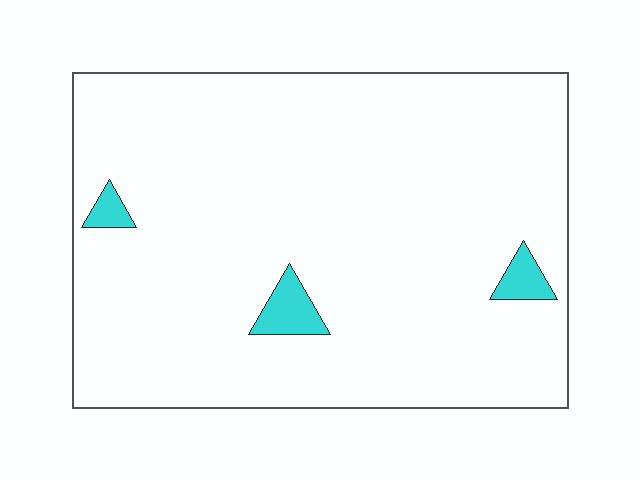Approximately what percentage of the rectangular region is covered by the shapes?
Approximately 5%.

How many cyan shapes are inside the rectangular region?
3.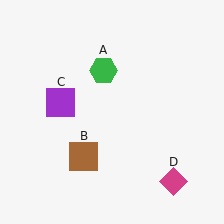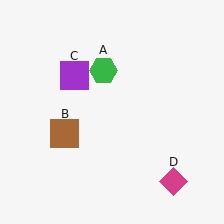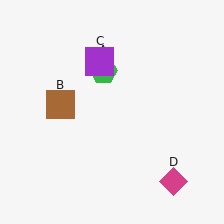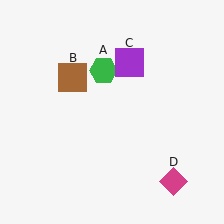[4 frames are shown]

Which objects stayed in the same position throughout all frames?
Green hexagon (object A) and magenta diamond (object D) remained stationary.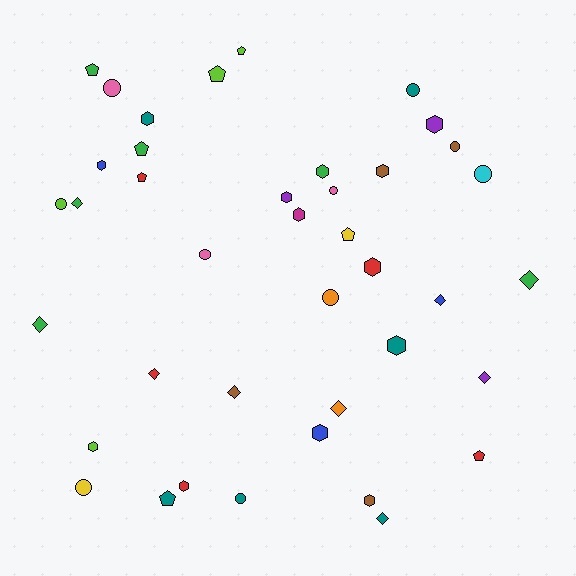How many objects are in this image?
There are 40 objects.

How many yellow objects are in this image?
There are 2 yellow objects.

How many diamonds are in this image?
There are 9 diamonds.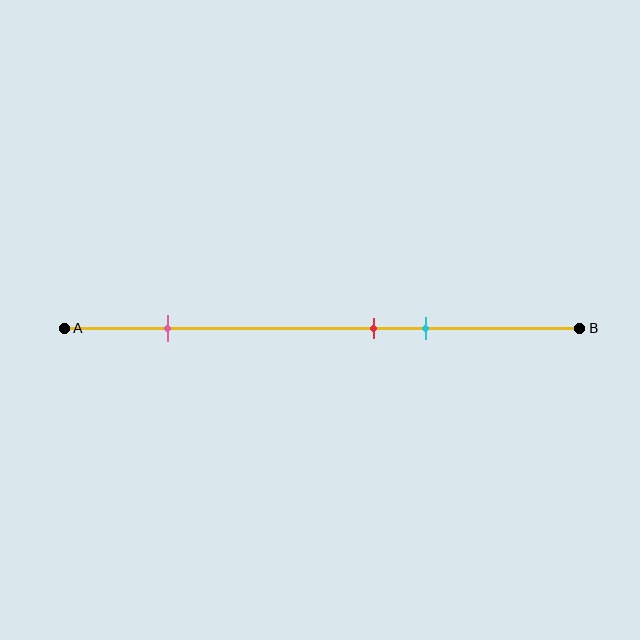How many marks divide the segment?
There are 3 marks dividing the segment.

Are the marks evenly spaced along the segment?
No, the marks are not evenly spaced.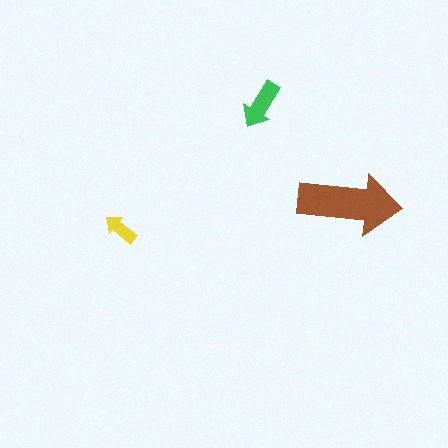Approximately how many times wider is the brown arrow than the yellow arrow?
About 3 times wider.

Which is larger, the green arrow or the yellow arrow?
The green one.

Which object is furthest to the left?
The yellow arrow is leftmost.